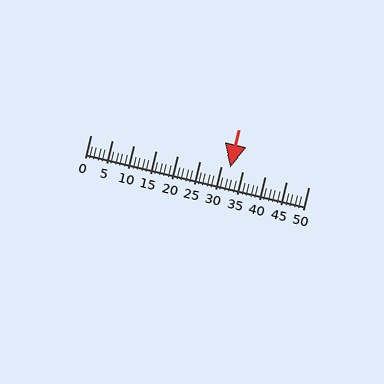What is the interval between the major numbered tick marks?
The major tick marks are spaced 5 units apart.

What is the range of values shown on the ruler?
The ruler shows values from 0 to 50.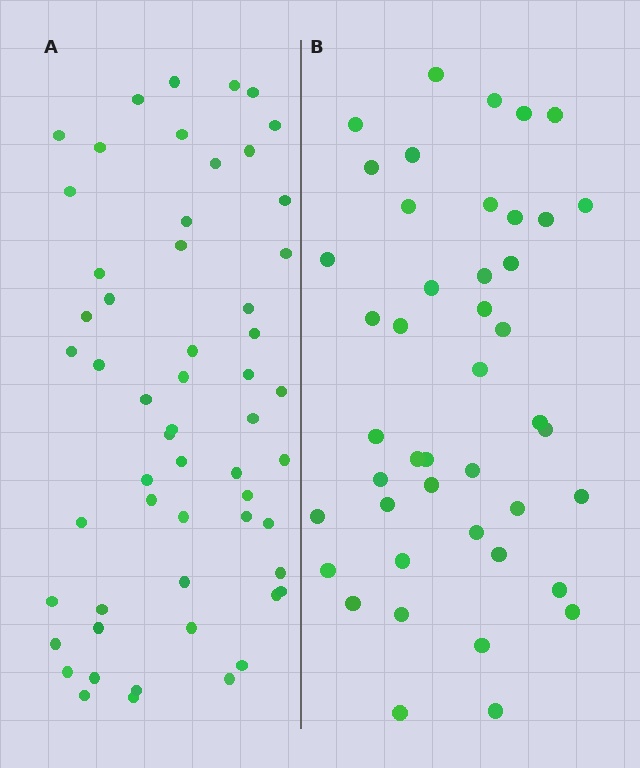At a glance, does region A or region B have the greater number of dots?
Region A (the left region) has more dots.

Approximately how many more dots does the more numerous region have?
Region A has roughly 12 or so more dots than region B.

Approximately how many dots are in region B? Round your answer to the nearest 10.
About 40 dots. (The exact count is 44, which rounds to 40.)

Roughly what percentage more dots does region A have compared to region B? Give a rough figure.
About 25% more.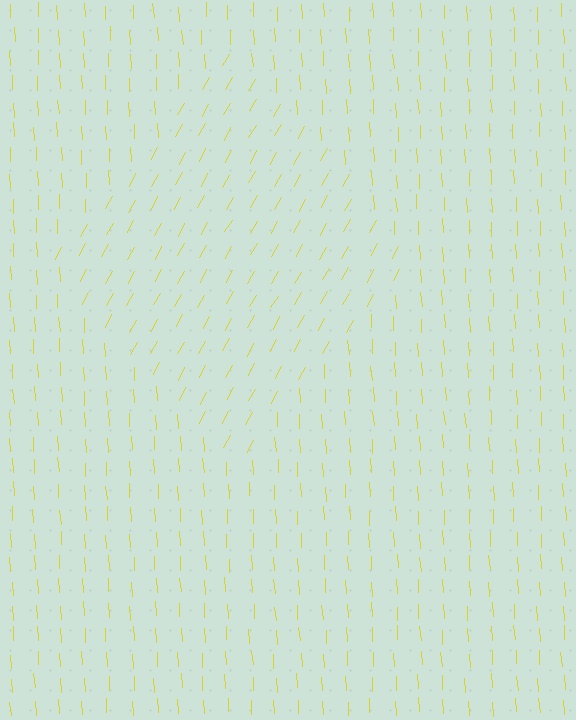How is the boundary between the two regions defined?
The boundary is defined purely by a change in line orientation (approximately 32 degrees difference). All lines are the same color and thickness.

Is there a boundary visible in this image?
Yes, there is a texture boundary formed by a change in line orientation.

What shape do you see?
I see a diamond.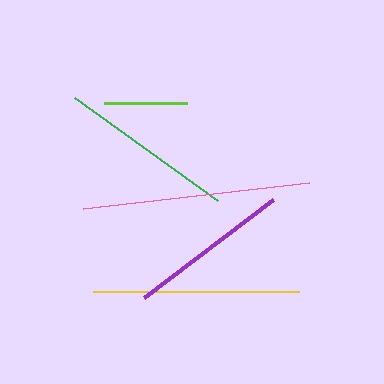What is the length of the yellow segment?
The yellow segment is approximately 206 pixels long.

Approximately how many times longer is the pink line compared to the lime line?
The pink line is approximately 2.7 times the length of the lime line.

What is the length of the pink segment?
The pink segment is approximately 227 pixels long.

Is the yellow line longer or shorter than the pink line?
The pink line is longer than the yellow line.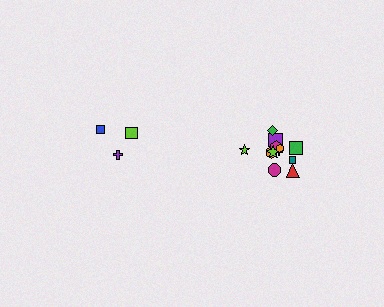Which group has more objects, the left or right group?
The right group.